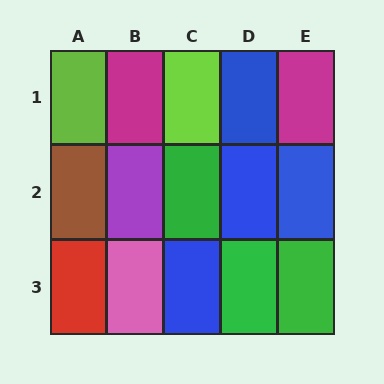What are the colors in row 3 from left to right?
Red, pink, blue, green, green.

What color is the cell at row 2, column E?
Blue.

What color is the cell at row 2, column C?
Green.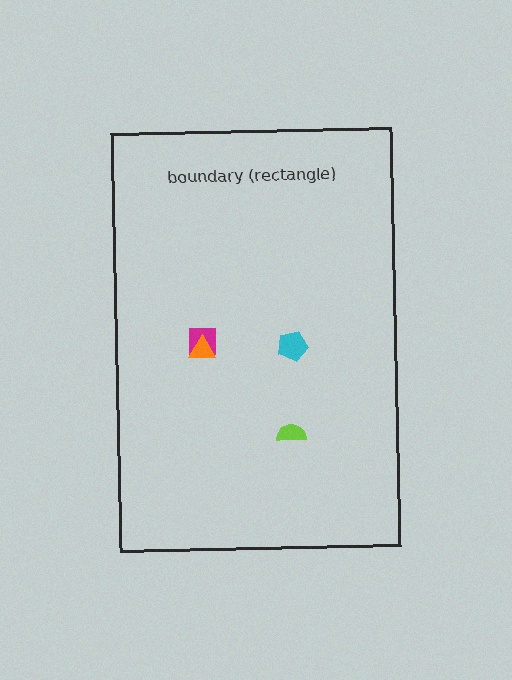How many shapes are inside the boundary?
4 inside, 0 outside.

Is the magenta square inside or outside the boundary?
Inside.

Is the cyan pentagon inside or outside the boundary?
Inside.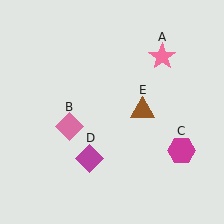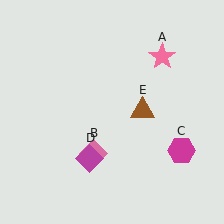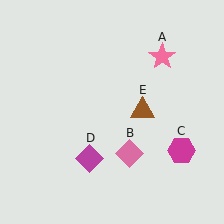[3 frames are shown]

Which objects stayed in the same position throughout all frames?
Pink star (object A) and magenta hexagon (object C) and magenta diamond (object D) and brown triangle (object E) remained stationary.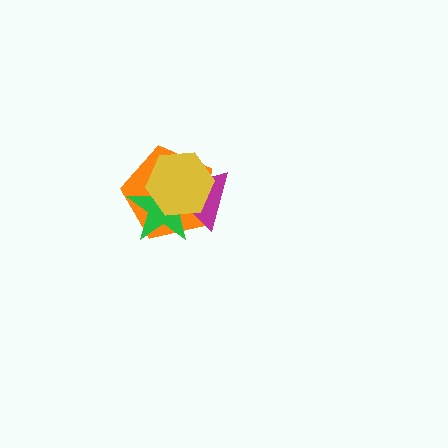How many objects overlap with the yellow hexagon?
3 objects overlap with the yellow hexagon.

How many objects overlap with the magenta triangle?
3 objects overlap with the magenta triangle.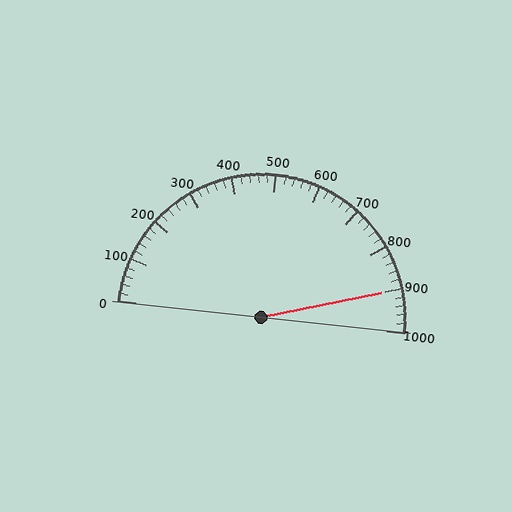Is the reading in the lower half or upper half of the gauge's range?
The reading is in the upper half of the range (0 to 1000).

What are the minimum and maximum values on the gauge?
The gauge ranges from 0 to 1000.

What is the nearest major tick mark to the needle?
The nearest major tick mark is 900.